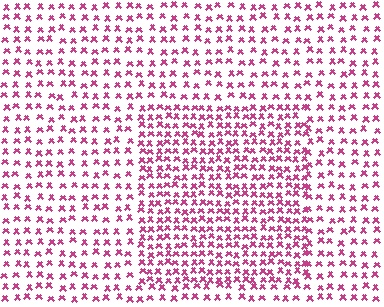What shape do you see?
I see a rectangle.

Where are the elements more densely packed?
The elements are more densely packed inside the rectangle boundary.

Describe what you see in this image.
The image contains small magenta elements arranged at two different densities. A rectangle-shaped region is visible where the elements are more densely packed than the surrounding area.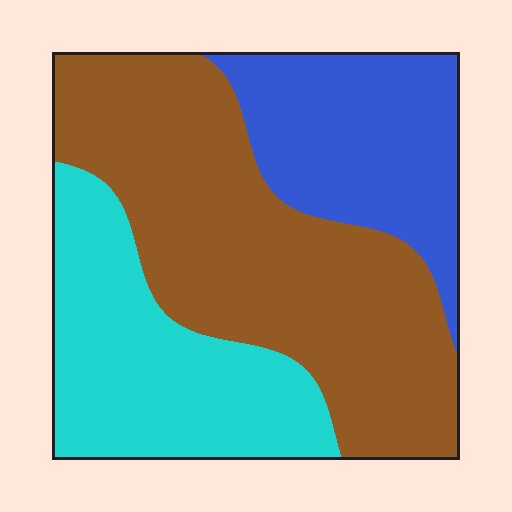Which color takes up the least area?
Blue, at roughly 25%.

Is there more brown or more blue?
Brown.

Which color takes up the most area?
Brown, at roughly 50%.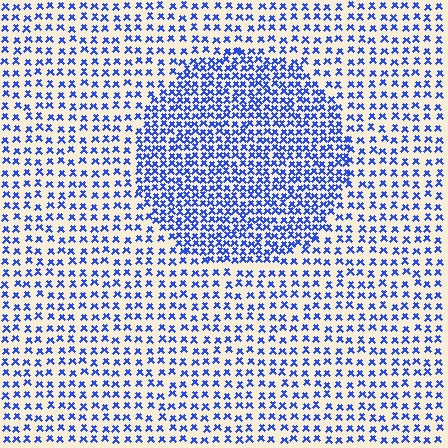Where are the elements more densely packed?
The elements are more densely packed inside the circle boundary.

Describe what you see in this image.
The image contains small blue elements arranged at two different densities. A circle-shaped region is visible where the elements are more densely packed than the surrounding area.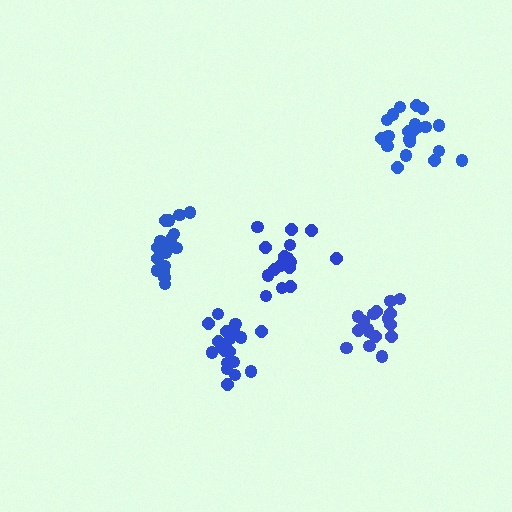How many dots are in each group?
Group 1: 16 dots, Group 2: 21 dots, Group 3: 21 dots, Group 4: 17 dots, Group 5: 18 dots (93 total).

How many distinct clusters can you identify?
There are 5 distinct clusters.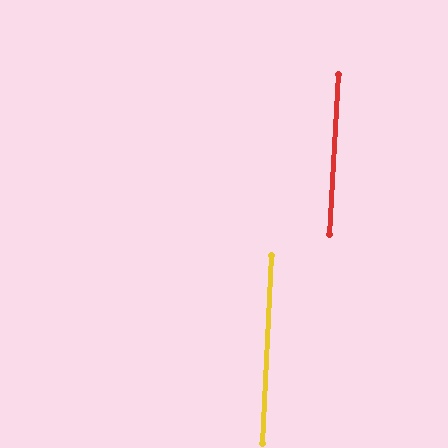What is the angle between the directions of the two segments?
Approximately 1 degree.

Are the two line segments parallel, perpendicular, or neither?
Parallel — their directions differ by only 0.6°.